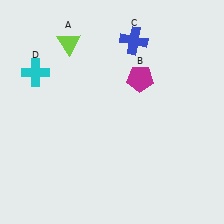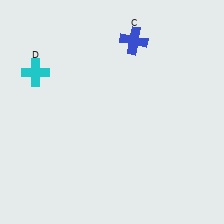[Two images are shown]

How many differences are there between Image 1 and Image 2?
There are 2 differences between the two images.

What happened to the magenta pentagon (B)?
The magenta pentagon (B) was removed in Image 2. It was in the top-right area of Image 1.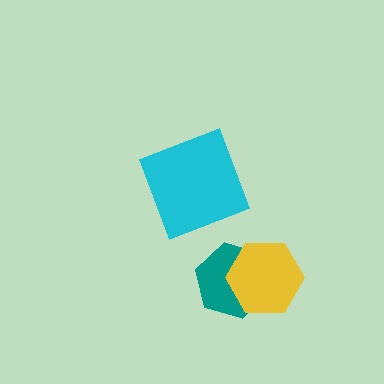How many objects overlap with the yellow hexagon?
1 object overlaps with the yellow hexagon.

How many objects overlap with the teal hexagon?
1 object overlaps with the teal hexagon.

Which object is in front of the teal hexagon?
The yellow hexagon is in front of the teal hexagon.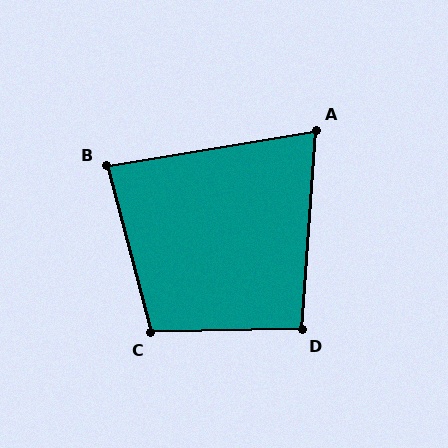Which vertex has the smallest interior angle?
A, at approximately 76 degrees.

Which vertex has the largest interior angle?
C, at approximately 104 degrees.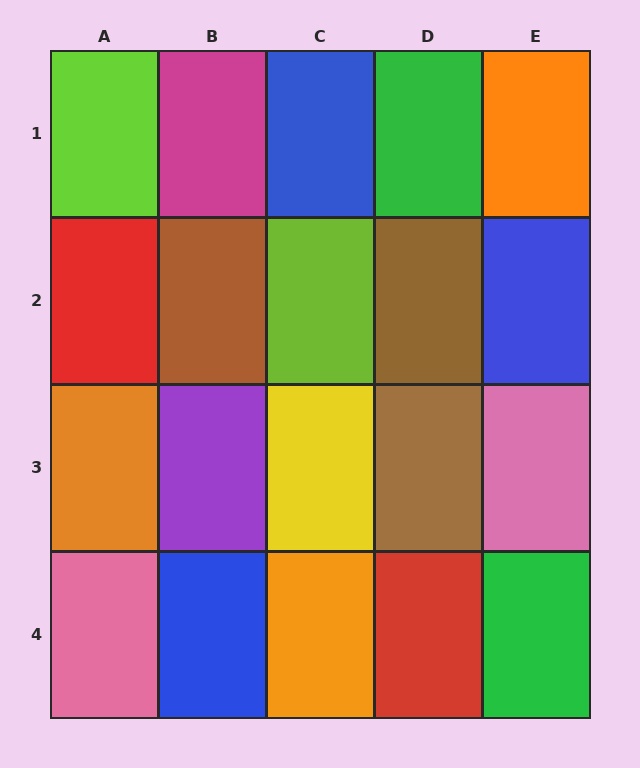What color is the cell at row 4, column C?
Orange.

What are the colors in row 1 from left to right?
Lime, magenta, blue, green, orange.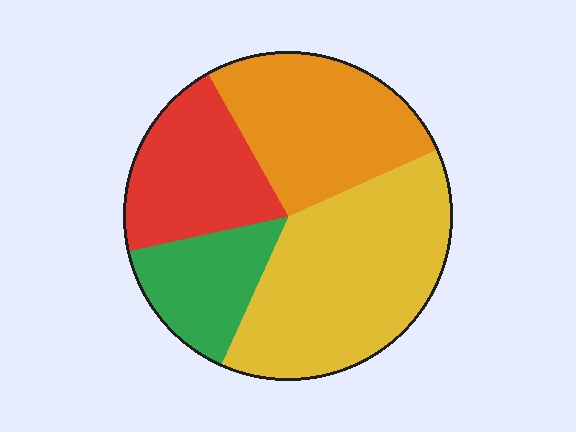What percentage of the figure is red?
Red covers around 20% of the figure.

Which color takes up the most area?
Yellow, at roughly 40%.